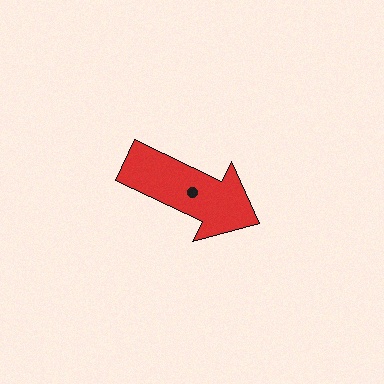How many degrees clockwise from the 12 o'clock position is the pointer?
Approximately 116 degrees.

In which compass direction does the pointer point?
Southeast.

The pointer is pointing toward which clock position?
Roughly 4 o'clock.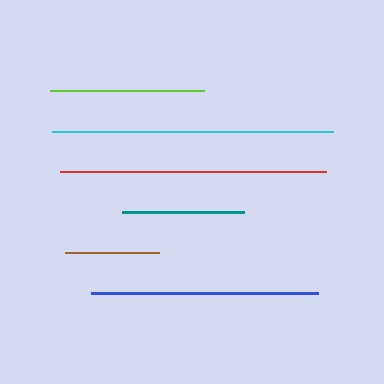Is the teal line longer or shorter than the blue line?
The blue line is longer than the teal line.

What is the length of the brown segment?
The brown segment is approximately 94 pixels long.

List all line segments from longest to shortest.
From longest to shortest: cyan, red, blue, lime, teal, brown.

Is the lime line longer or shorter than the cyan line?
The cyan line is longer than the lime line.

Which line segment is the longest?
The cyan line is the longest at approximately 281 pixels.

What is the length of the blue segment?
The blue segment is approximately 227 pixels long.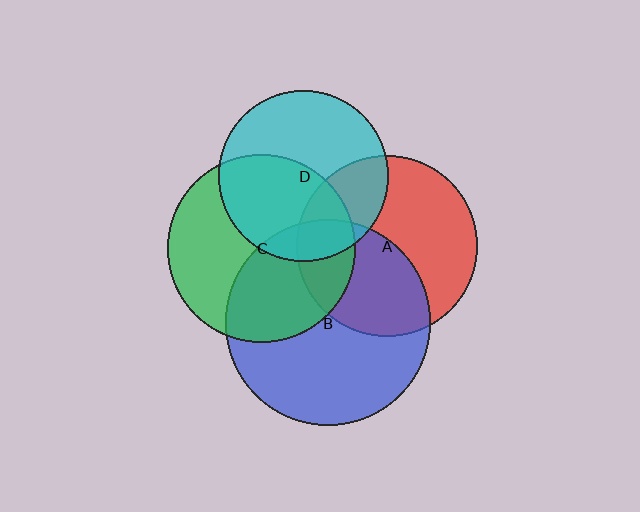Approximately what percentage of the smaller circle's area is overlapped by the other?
Approximately 40%.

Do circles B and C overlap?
Yes.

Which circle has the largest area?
Circle B (blue).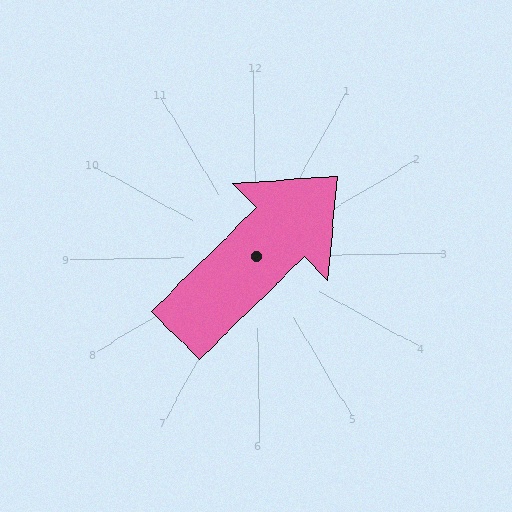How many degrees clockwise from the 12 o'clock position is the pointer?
Approximately 46 degrees.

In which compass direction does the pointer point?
Northeast.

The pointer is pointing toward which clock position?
Roughly 2 o'clock.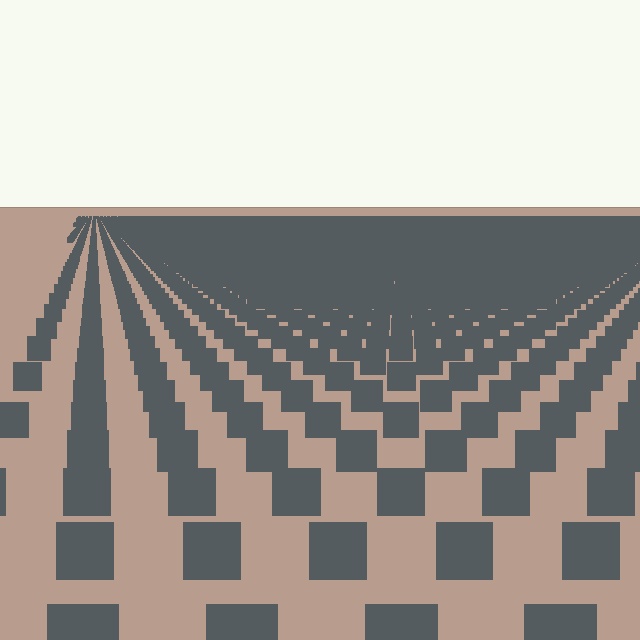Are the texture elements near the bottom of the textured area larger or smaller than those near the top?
Larger. Near the bottom, elements are closer to the viewer and appear at a bigger on-screen size.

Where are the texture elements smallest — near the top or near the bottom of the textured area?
Near the top.